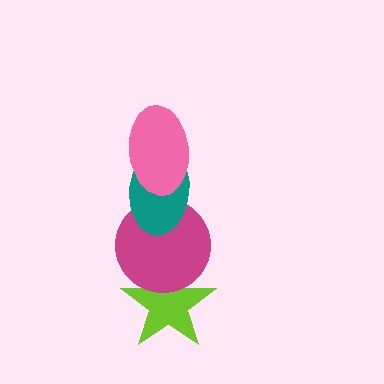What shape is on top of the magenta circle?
The teal ellipse is on top of the magenta circle.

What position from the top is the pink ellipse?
The pink ellipse is 1st from the top.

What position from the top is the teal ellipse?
The teal ellipse is 2nd from the top.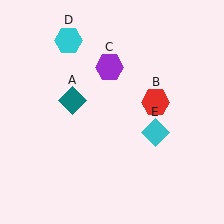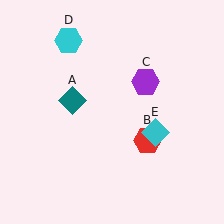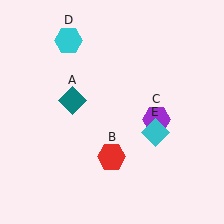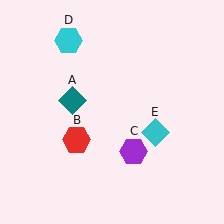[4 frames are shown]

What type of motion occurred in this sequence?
The red hexagon (object B), purple hexagon (object C) rotated clockwise around the center of the scene.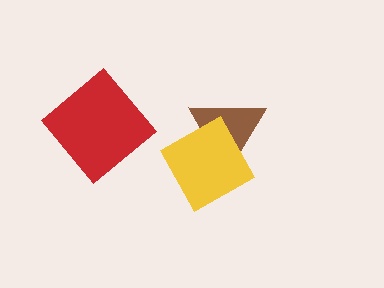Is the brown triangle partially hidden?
Yes, it is partially covered by another shape.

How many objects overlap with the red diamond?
0 objects overlap with the red diamond.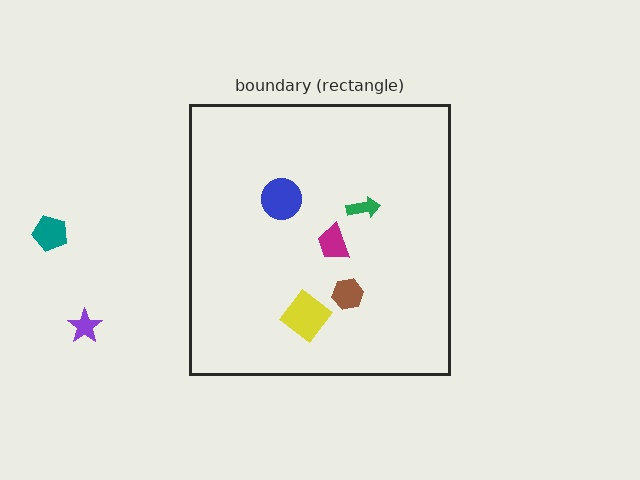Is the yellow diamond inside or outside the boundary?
Inside.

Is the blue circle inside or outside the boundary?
Inside.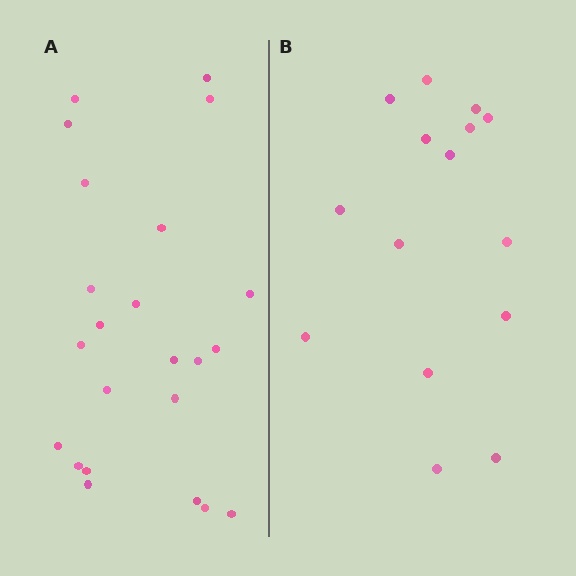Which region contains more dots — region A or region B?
Region A (the left region) has more dots.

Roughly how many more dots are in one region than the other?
Region A has roughly 8 or so more dots than region B.